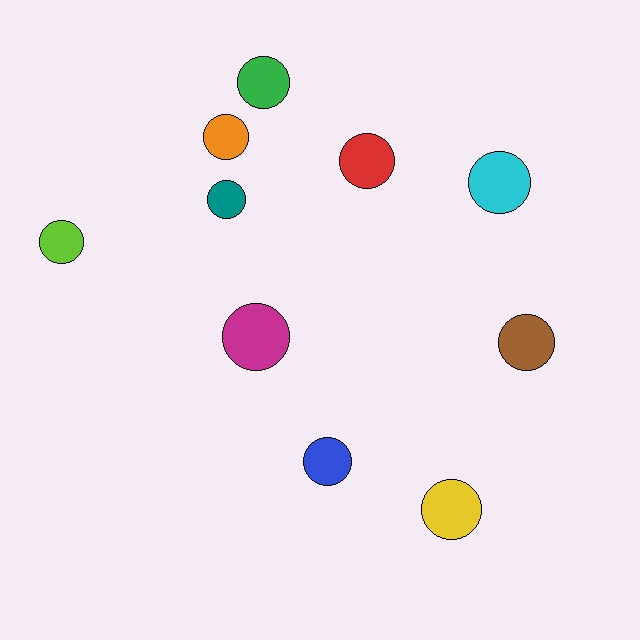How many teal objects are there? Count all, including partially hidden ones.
There is 1 teal object.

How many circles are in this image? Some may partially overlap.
There are 10 circles.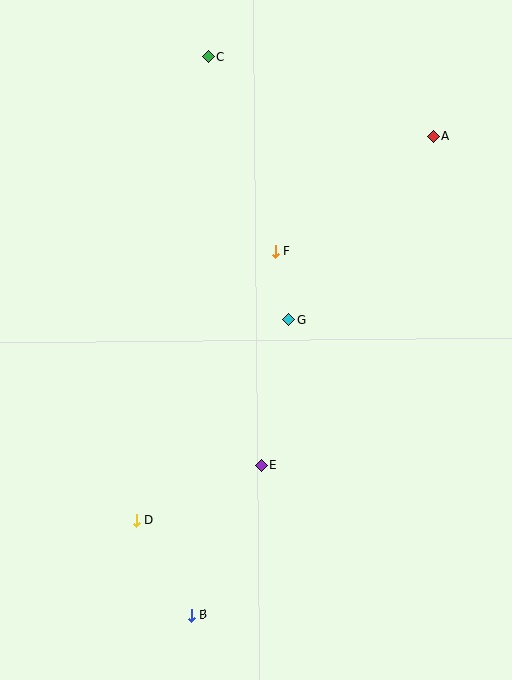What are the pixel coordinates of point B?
Point B is at (191, 615).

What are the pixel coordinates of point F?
Point F is at (275, 251).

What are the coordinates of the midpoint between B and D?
The midpoint between B and D is at (163, 568).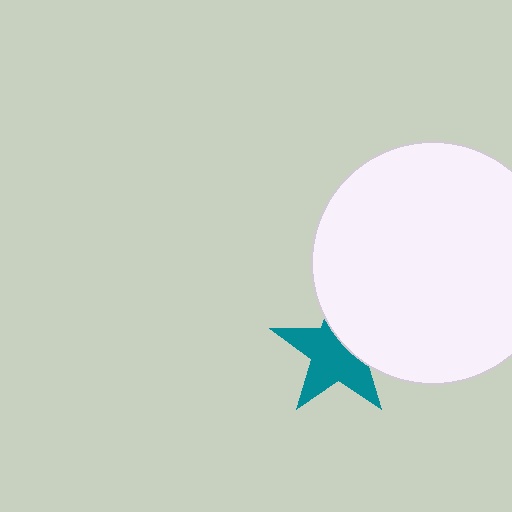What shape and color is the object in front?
The object in front is a white circle.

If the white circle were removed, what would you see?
You would see the complete teal star.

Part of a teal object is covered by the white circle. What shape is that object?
It is a star.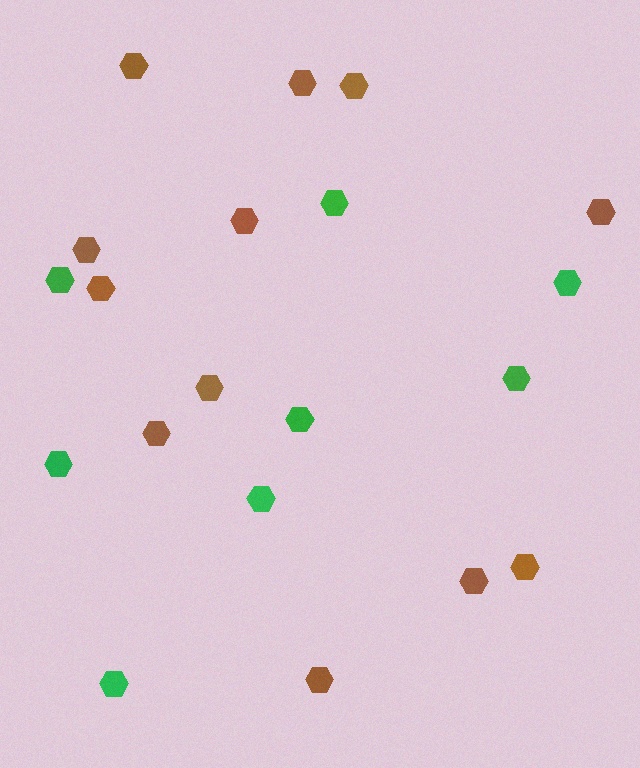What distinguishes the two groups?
There are 2 groups: one group of brown hexagons (12) and one group of green hexagons (8).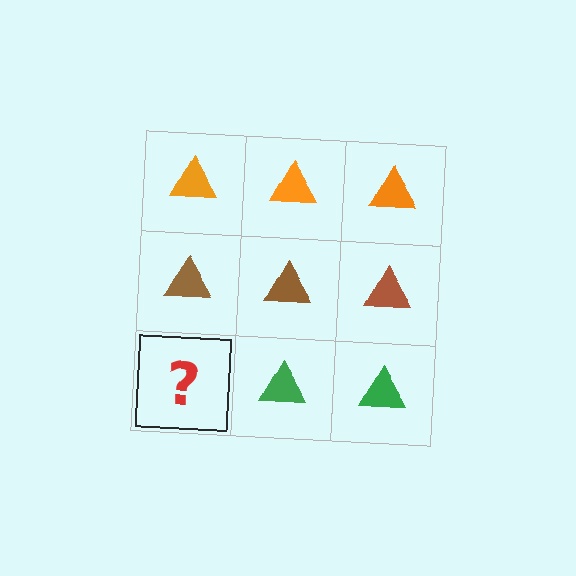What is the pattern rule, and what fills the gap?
The rule is that each row has a consistent color. The gap should be filled with a green triangle.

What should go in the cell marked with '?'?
The missing cell should contain a green triangle.